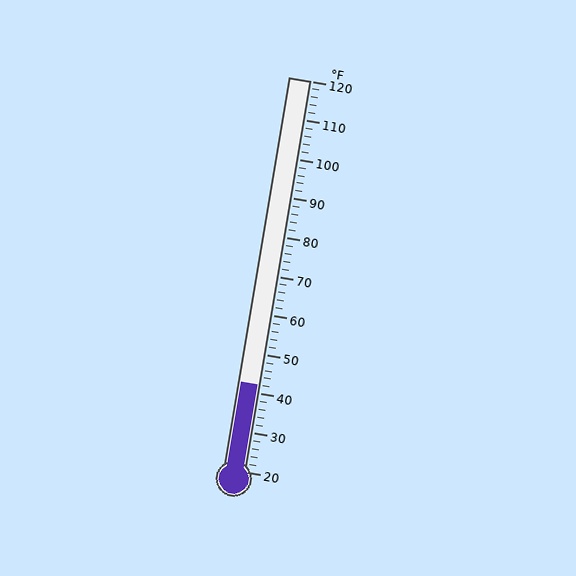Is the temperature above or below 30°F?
The temperature is above 30°F.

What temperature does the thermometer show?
The thermometer shows approximately 42°F.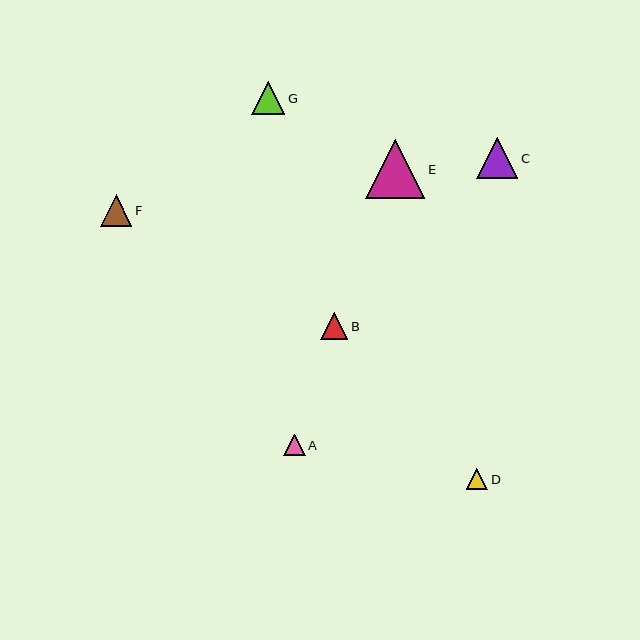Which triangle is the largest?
Triangle E is the largest with a size of approximately 59 pixels.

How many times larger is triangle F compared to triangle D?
Triangle F is approximately 1.5 times the size of triangle D.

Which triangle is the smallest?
Triangle A is the smallest with a size of approximately 21 pixels.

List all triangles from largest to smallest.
From largest to smallest: E, C, G, F, B, D, A.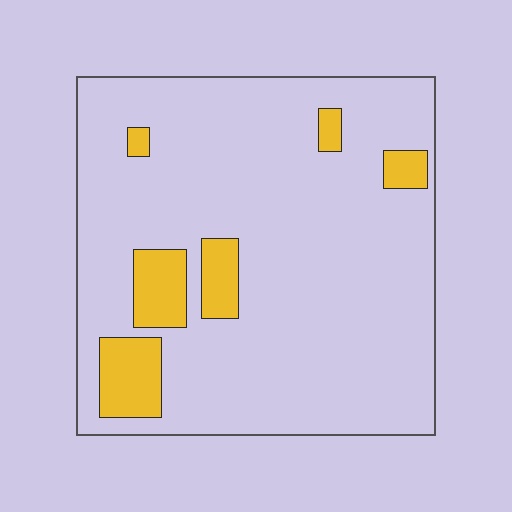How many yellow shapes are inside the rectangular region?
6.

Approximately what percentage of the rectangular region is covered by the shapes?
Approximately 10%.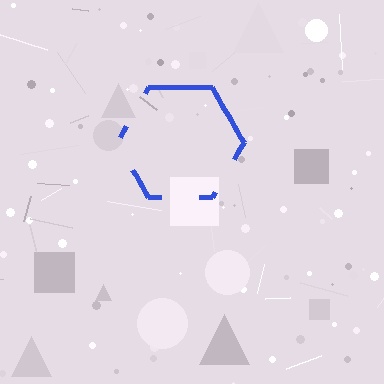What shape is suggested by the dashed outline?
The dashed outline suggests a hexagon.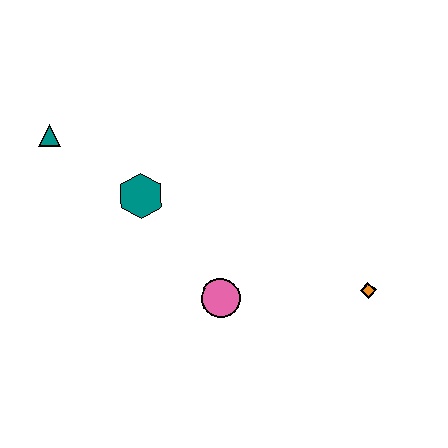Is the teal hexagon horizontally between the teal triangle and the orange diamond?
Yes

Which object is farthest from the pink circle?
The teal triangle is farthest from the pink circle.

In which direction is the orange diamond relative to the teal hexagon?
The orange diamond is to the right of the teal hexagon.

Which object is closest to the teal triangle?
The teal hexagon is closest to the teal triangle.